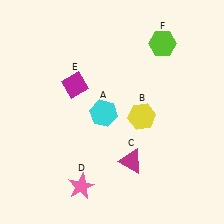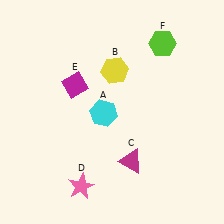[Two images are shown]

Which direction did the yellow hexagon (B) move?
The yellow hexagon (B) moved up.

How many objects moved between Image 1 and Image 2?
1 object moved between the two images.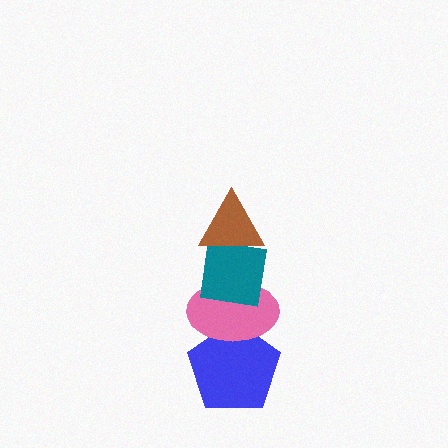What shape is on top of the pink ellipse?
The teal square is on top of the pink ellipse.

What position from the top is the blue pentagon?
The blue pentagon is 4th from the top.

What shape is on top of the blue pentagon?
The pink ellipse is on top of the blue pentagon.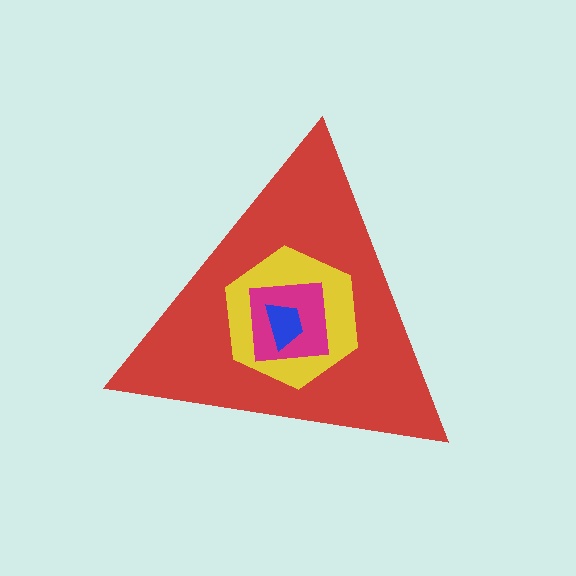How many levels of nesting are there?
4.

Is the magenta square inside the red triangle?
Yes.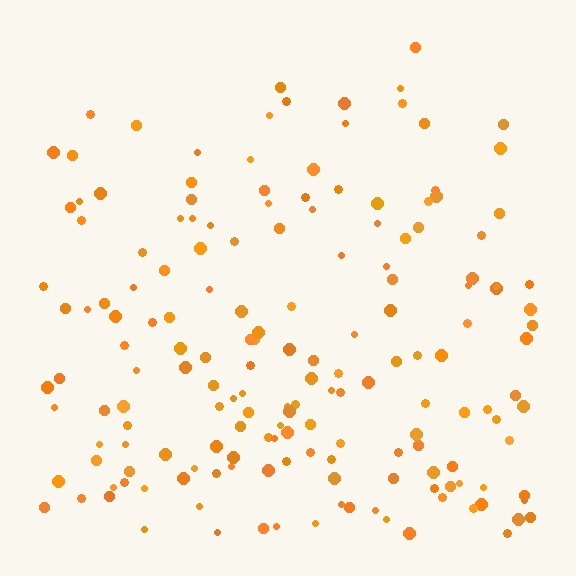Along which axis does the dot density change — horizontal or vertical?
Vertical.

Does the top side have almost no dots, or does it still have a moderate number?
Still a moderate number, just noticeably fewer than the bottom.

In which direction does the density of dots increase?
From top to bottom, with the bottom side densest.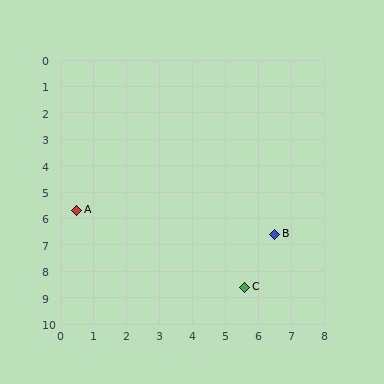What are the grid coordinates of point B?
Point B is at approximately (6.5, 6.6).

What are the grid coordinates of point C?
Point C is at approximately (5.6, 8.6).